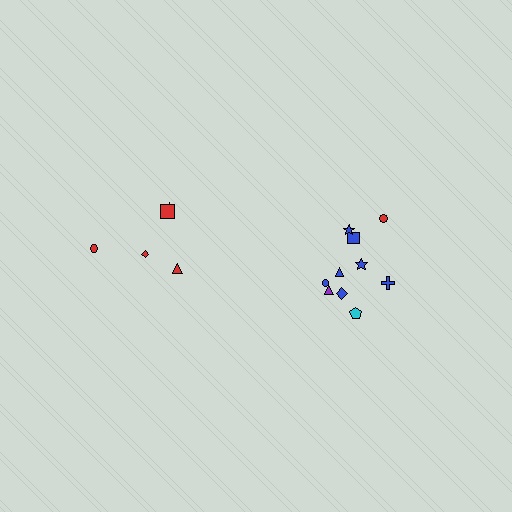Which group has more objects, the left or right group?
The right group.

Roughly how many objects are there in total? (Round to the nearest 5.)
Roughly 15 objects in total.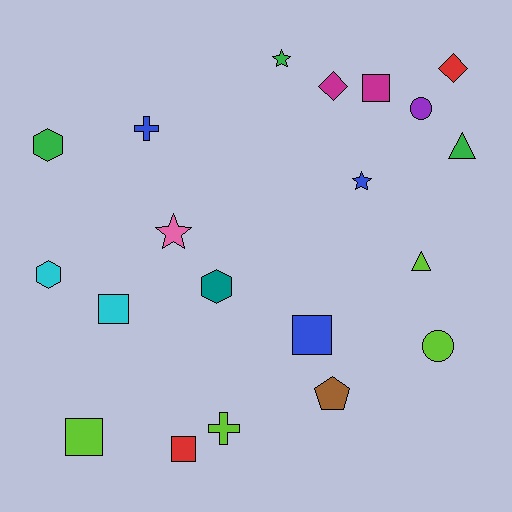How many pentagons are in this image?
There is 1 pentagon.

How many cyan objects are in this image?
There are 2 cyan objects.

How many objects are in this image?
There are 20 objects.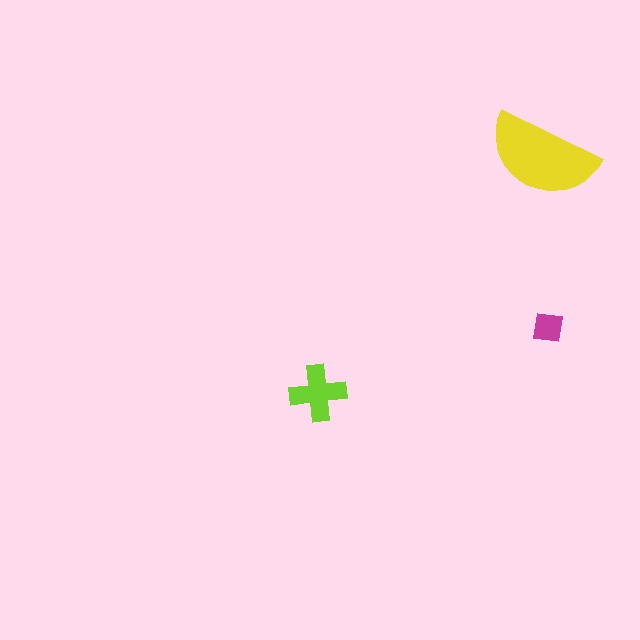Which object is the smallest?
The magenta square.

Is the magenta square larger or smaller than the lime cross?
Smaller.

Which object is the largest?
The yellow semicircle.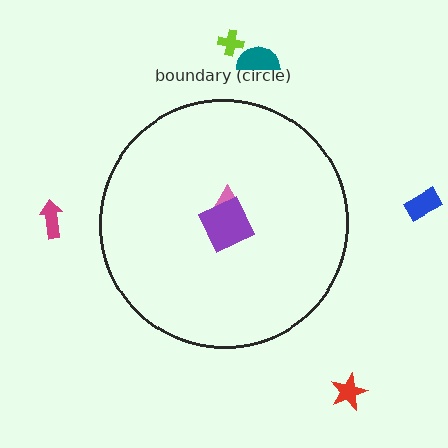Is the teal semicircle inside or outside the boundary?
Outside.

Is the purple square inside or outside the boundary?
Inside.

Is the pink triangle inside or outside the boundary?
Inside.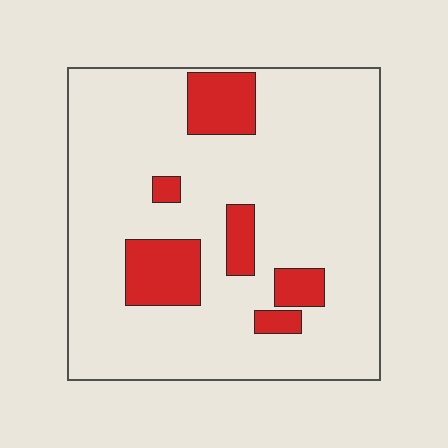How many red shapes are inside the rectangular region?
6.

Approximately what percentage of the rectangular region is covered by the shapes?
Approximately 15%.